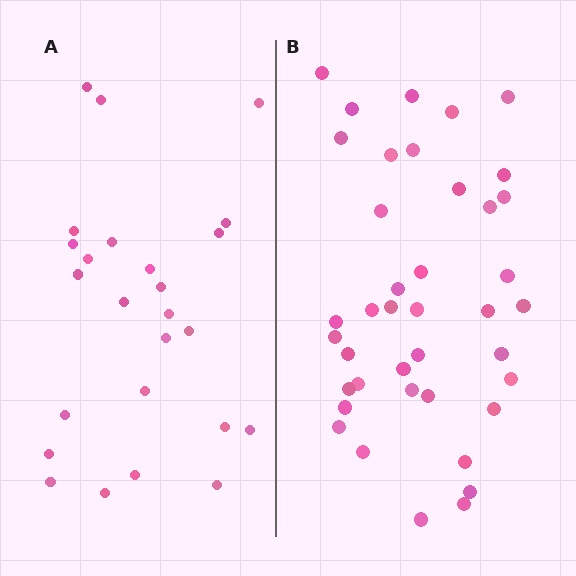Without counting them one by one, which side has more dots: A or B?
Region B (the right region) has more dots.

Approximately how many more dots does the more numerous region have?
Region B has approximately 15 more dots than region A.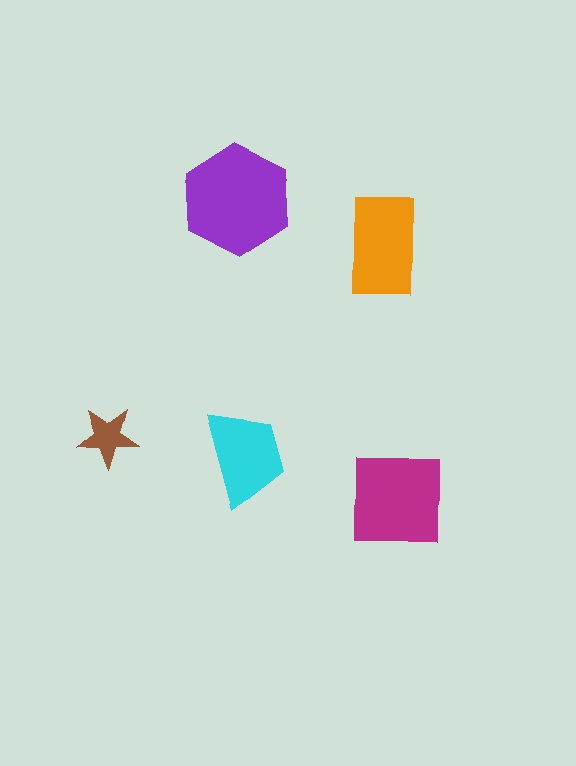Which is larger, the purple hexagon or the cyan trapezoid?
The purple hexagon.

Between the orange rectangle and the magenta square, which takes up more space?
The magenta square.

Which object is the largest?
The purple hexagon.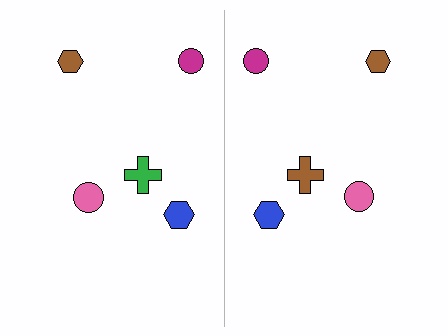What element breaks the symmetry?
The brown cross on the right side breaks the symmetry — its mirror counterpart is green.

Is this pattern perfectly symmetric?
No, the pattern is not perfectly symmetric. The brown cross on the right side breaks the symmetry — its mirror counterpart is green.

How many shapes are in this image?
There are 10 shapes in this image.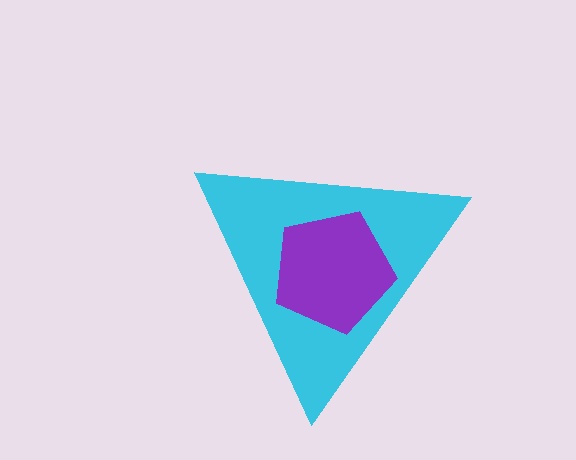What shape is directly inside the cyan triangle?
The purple pentagon.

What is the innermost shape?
The purple pentagon.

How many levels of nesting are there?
2.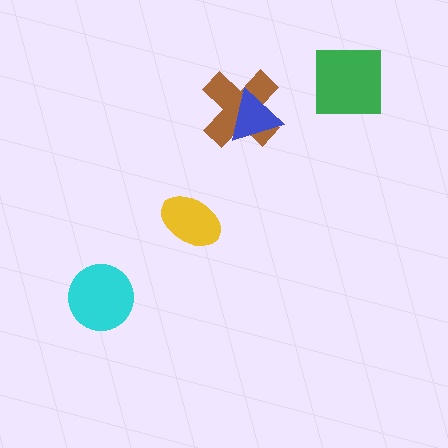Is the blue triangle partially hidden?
No, no other shape covers it.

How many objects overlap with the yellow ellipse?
0 objects overlap with the yellow ellipse.